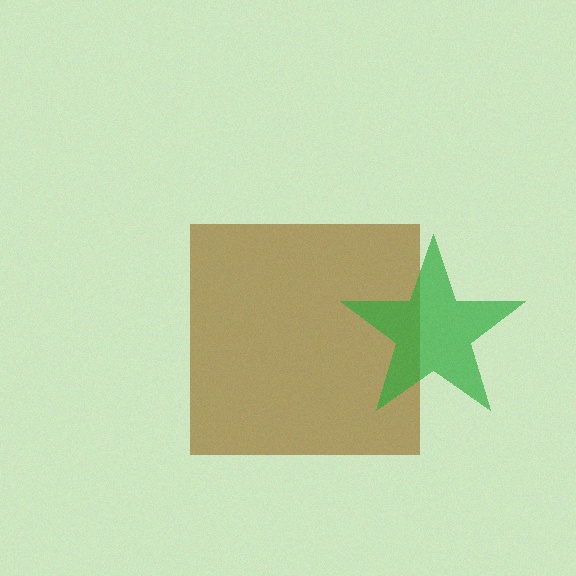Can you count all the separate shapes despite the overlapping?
Yes, there are 2 separate shapes.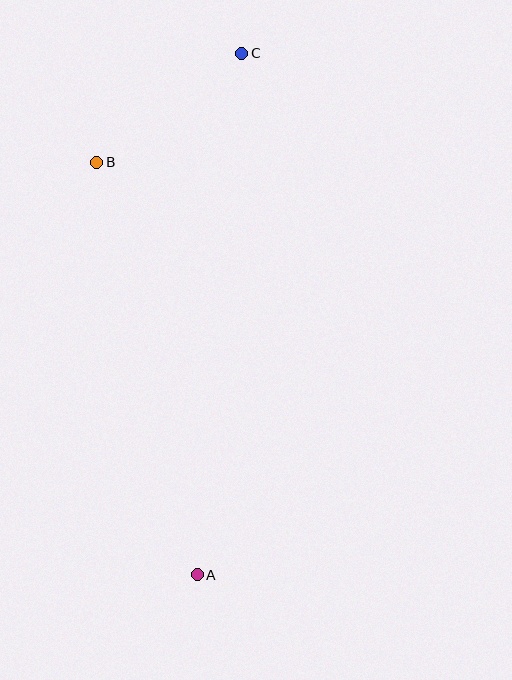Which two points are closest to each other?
Points B and C are closest to each other.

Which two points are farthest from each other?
Points A and C are farthest from each other.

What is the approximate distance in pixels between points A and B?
The distance between A and B is approximately 425 pixels.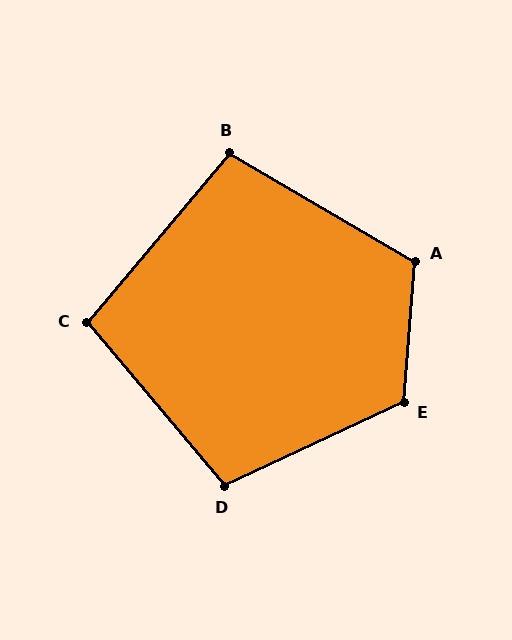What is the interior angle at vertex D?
Approximately 105 degrees (obtuse).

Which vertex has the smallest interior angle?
B, at approximately 100 degrees.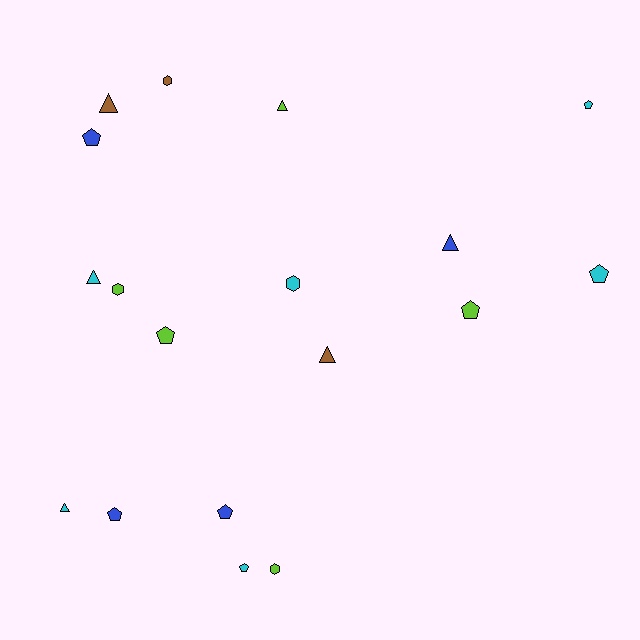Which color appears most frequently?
Cyan, with 6 objects.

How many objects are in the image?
There are 18 objects.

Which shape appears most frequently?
Pentagon, with 8 objects.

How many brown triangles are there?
There are 2 brown triangles.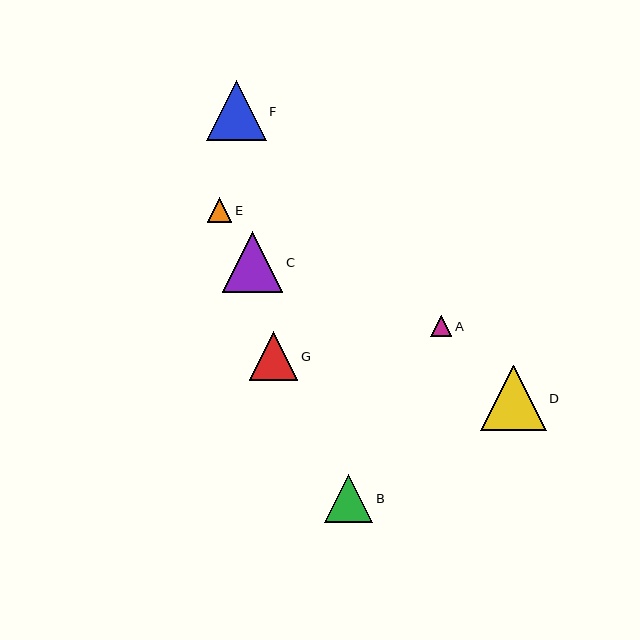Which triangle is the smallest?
Triangle A is the smallest with a size of approximately 21 pixels.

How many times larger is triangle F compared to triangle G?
Triangle F is approximately 1.2 times the size of triangle G.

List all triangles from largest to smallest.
From largest to smallest: D, C, F, G, B, E, A.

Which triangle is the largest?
Triangle D is the largest with a size of approximately 65 pixels.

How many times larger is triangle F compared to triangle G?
Triangle F is approximately 1.2 times the size of triangle G.